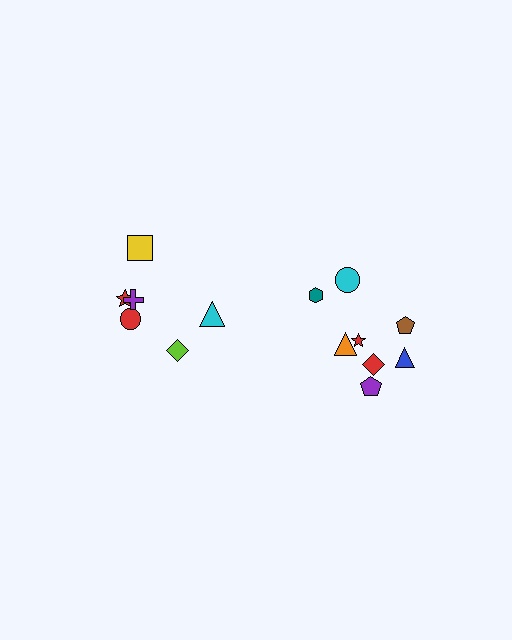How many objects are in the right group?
There are 8 objects.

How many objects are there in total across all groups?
There are 14 objects.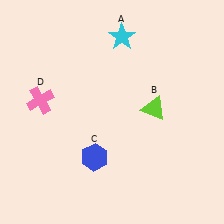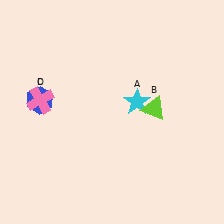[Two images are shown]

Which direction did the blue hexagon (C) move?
The blue hexagon (C) moved up.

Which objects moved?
The objects that moved are: the cyan star (A), the blue hexagon (C).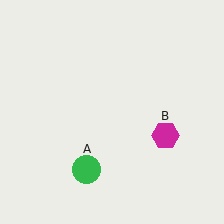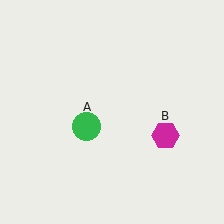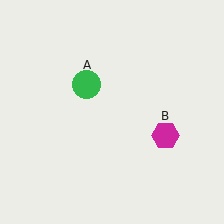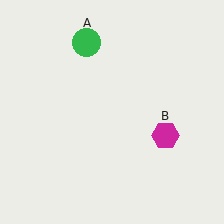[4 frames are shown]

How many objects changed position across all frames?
1 object changed position: green circle (object A).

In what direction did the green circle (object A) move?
The green circle (object A) moved up.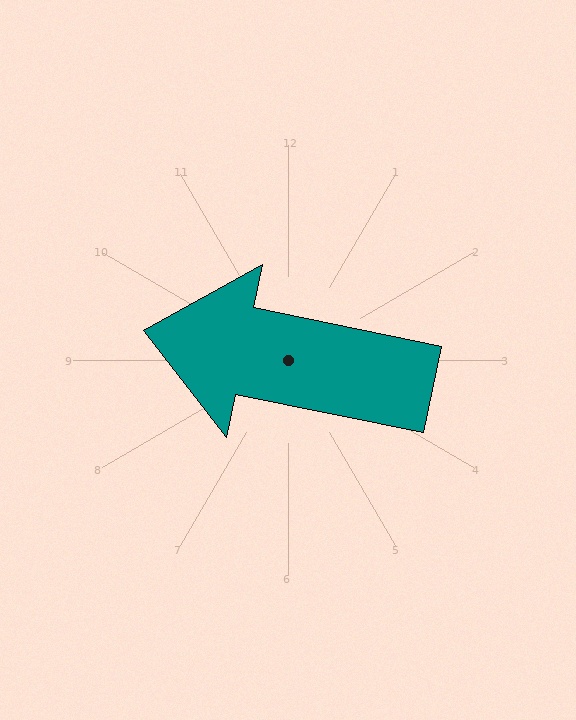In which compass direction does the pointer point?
West.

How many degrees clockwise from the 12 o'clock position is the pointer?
Approximately 282 degrees.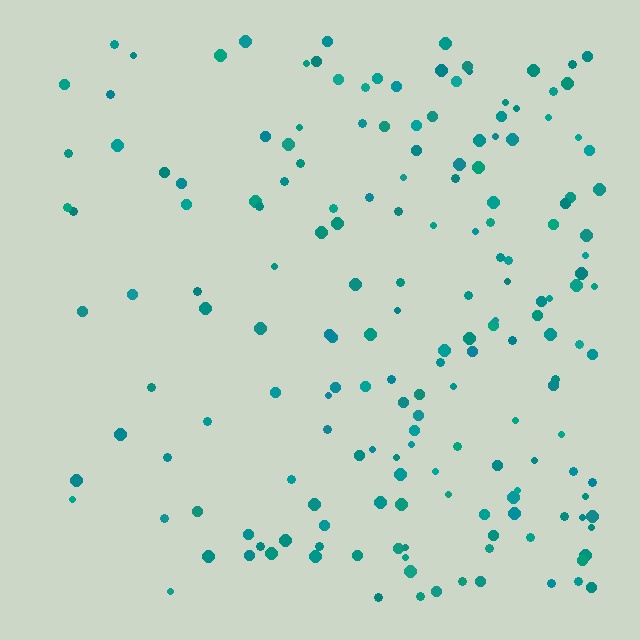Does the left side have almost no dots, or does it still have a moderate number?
Still a moderate number, just noticeably fewer than the right.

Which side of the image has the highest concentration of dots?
The right.